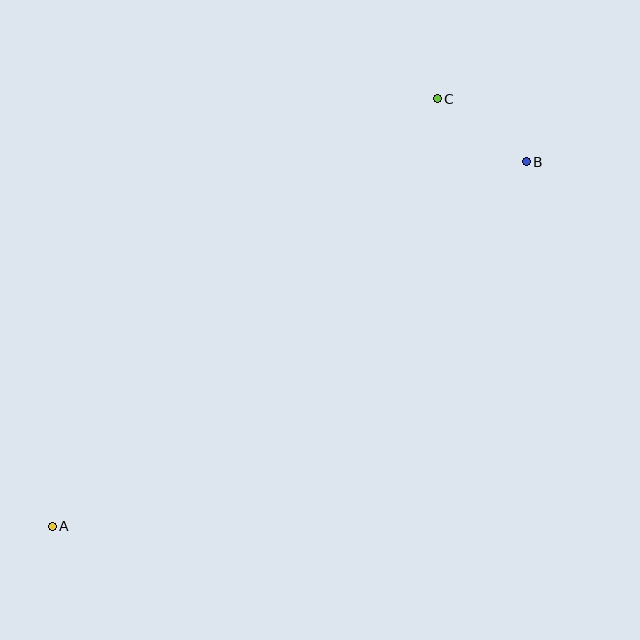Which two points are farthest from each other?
Points A and B are farthest from each other.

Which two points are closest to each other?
Points B and C are closest to each other.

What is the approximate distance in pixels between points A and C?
The distance between A and C is approximately 575 pixels.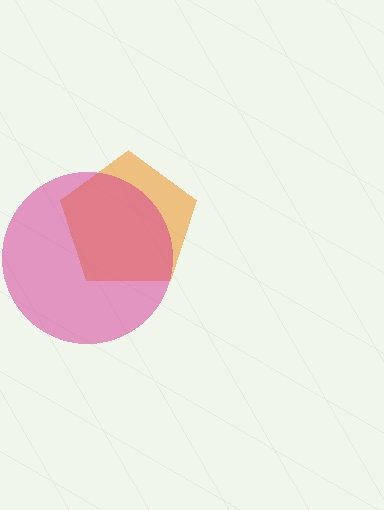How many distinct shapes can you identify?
There are 2 distinct shapes: an orange pentagon, a magenta circle.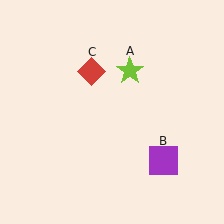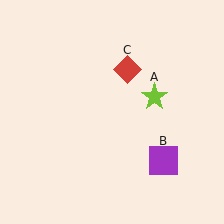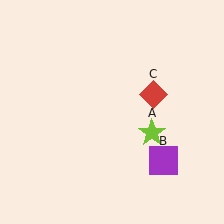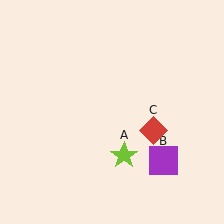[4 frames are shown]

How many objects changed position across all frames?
2 objects changed position: lime star (object A), red diamond (object C).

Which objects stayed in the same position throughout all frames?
Purple square (object B) remained stationary.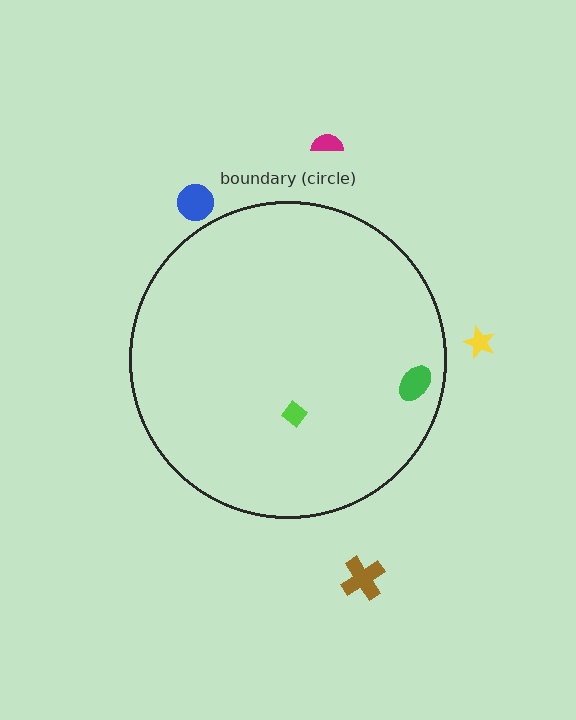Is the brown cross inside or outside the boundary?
Outside.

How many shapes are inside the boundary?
2 inside, 4 outside.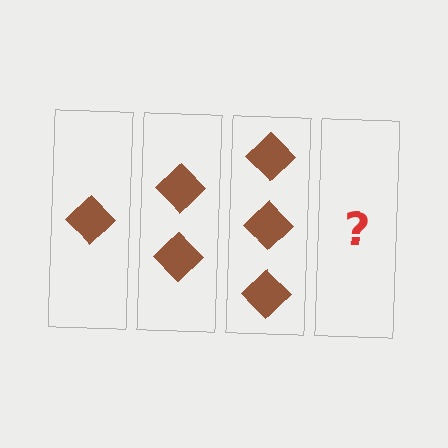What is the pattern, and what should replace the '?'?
The pattern is that each step adds one more diamond. The '?' should be 4 diamonds.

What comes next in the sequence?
The next element should be 4 diamonds.